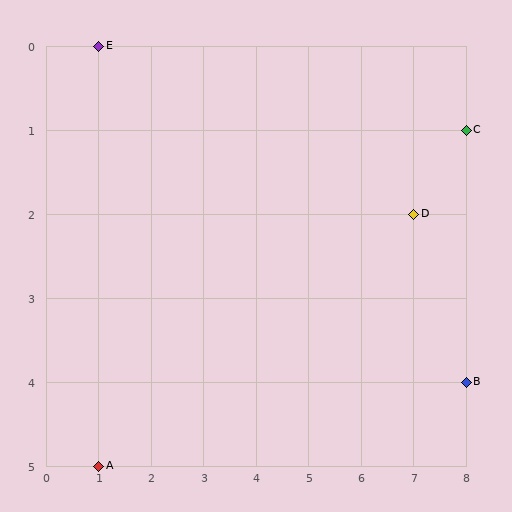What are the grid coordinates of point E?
Point E is at grid coordinates (1, 0).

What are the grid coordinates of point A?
Point A is at grid coordinates (1, 5).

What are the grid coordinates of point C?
Point C is at grid coordinates (8, 1).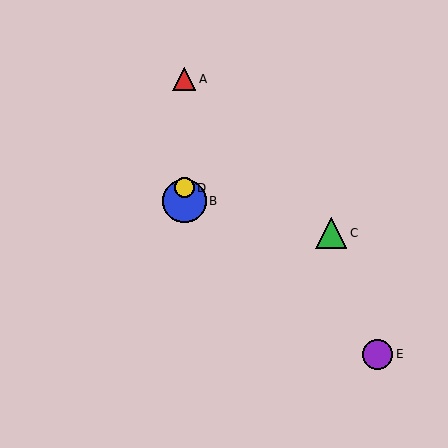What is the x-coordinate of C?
Object C is at x≈331.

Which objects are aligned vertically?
Objects A, B, D are aligned vertically.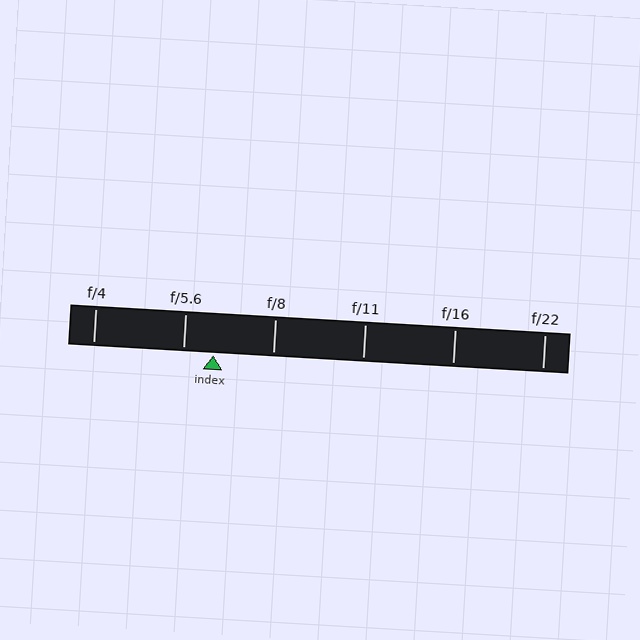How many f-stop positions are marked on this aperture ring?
There are 6 f-stop positions marked.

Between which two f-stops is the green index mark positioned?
The index mark is between f/5.6 and f/8.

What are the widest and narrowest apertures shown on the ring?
The widest aperture shown is f/4 and the narrowest is f/22.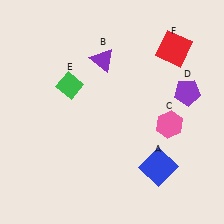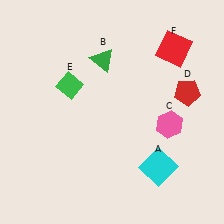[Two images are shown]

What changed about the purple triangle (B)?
In Image 1, B is purple. In Image 2, it changed to green.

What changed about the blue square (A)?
In Image 1, A is blue. In Image 2, it changed to cyan.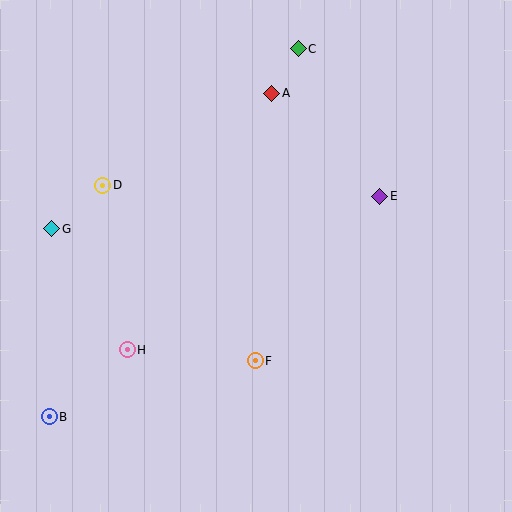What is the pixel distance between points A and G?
The distance between A and G is 259 pixels.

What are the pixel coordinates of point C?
Point C is at (298, 49).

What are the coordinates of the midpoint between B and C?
The midpoint between B and C is at (174, 233).